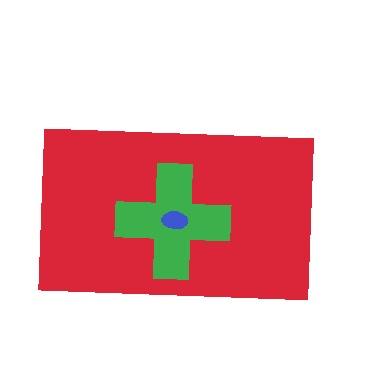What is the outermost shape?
The red rectangle.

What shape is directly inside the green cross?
The blue ellipse.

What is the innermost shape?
The blue ellipse.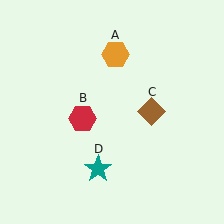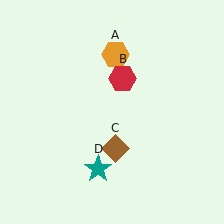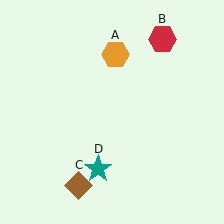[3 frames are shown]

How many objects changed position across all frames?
2 objects changed position: red hexagon (object B), brown diamond (object C).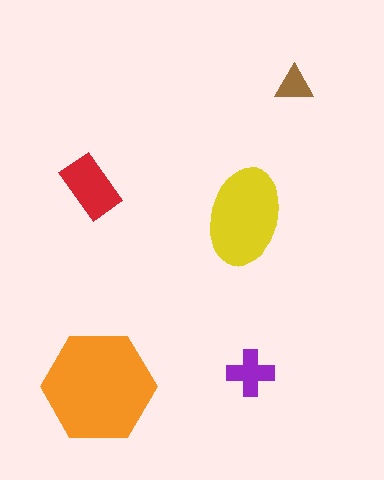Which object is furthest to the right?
The brown triangle is rightmost.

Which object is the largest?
The orange hexagon.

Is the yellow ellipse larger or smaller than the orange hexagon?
Smaller.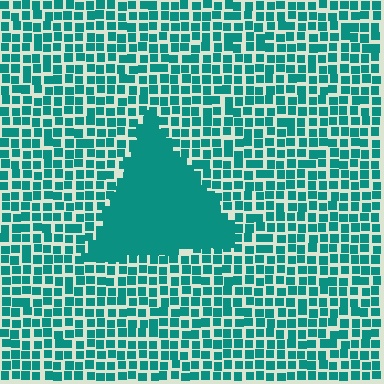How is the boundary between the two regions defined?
The boundary is defined by a change in element density (approximately 2.4x ratio). All elements are the same color, size, and shape.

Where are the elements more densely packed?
The elements are more densely packed inside the triangle boundary.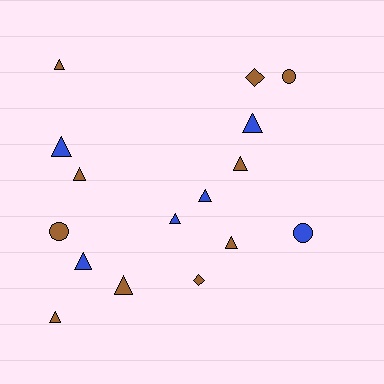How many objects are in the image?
There are 16 objects.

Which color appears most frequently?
Brown, with 10 objects.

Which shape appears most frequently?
Triangle, with 11 objects.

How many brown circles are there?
There are 2 brown circles.